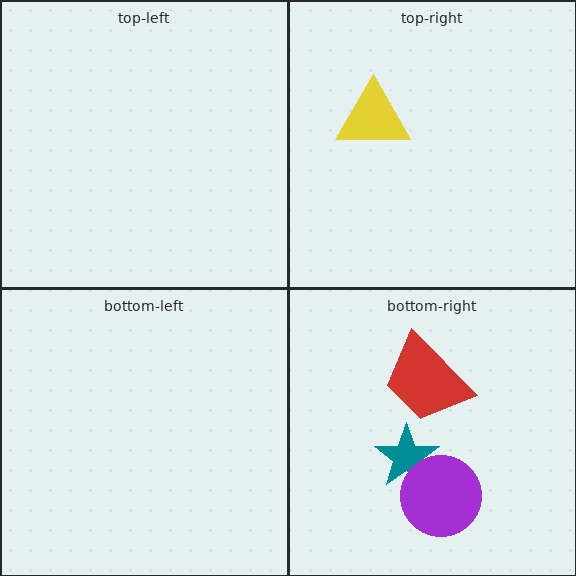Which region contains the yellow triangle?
The top-right region.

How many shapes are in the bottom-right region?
3.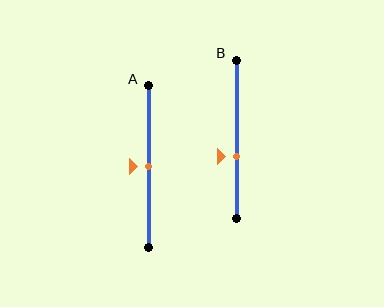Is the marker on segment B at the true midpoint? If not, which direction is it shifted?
No, the marker on segment B is shifted downward by about 11% of the segment length.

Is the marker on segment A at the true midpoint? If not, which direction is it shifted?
Yes, the marker on segment A is at the true midpoint.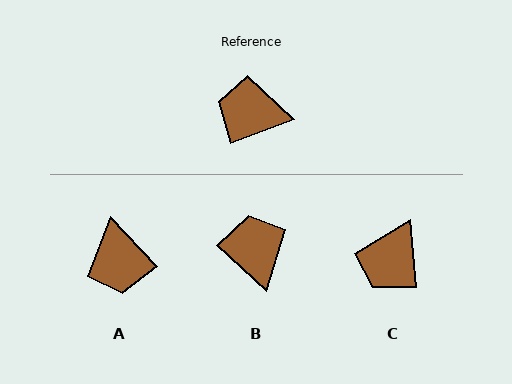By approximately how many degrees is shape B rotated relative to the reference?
Approximately 63 degrees clockwise.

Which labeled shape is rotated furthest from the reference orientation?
A, about 112 degrees away.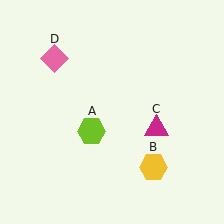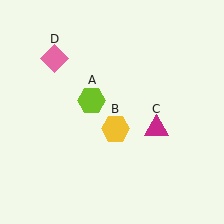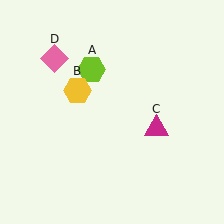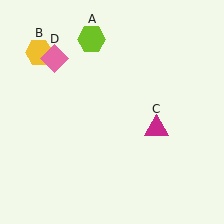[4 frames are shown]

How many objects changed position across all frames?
2 objects changed position: lime hexagon (object A), yellow hexagon (object B).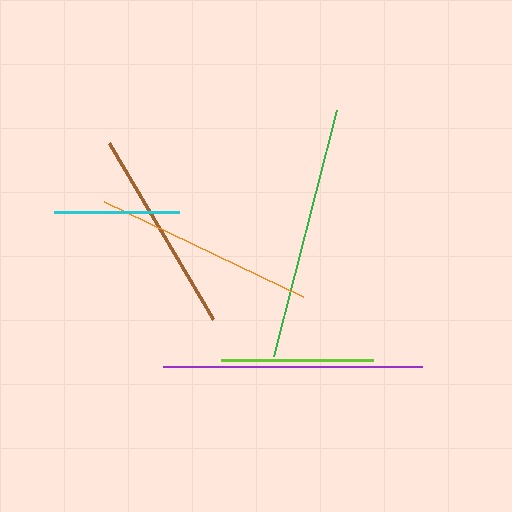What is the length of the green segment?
The green segment is approximately 254 pixels long.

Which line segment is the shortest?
The cyan line is the shortest at approximately 125 pixels.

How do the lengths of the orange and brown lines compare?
The orange and brown lines are approximately the same length.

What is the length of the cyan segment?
The cyan segment is approximately 125 pixels long.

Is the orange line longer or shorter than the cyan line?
The orange line is longer than the cyan line.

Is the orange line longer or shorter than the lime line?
The orange line is longer than the lime line.